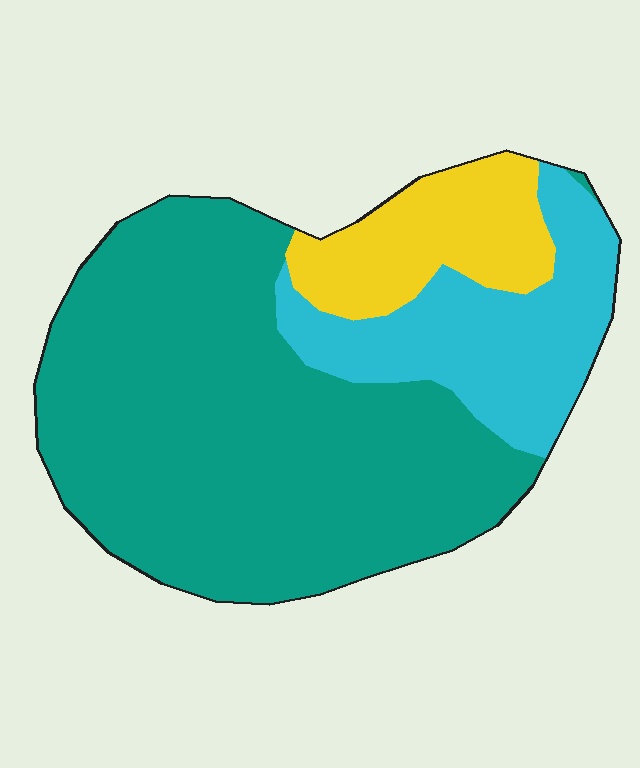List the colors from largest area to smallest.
From largest to smallest: teal, cyan, yellow.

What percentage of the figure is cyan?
Cyan covers 21% of the figure.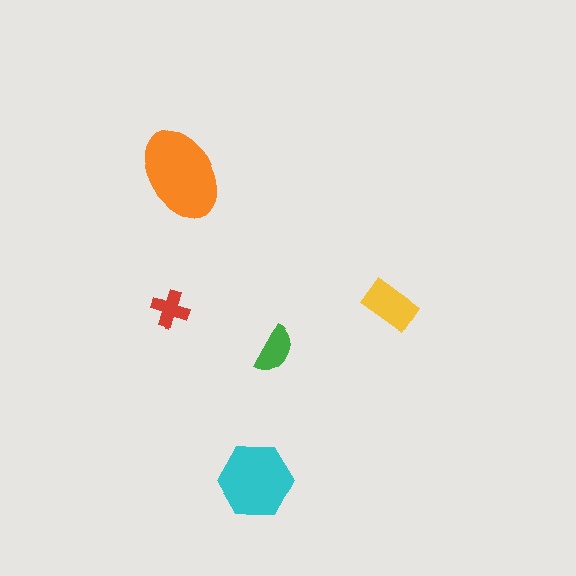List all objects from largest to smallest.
The orange ellipse, the cyan hexagon, the yellow rectangle, the green semicircle, the red cross.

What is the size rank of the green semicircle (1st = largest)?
4th.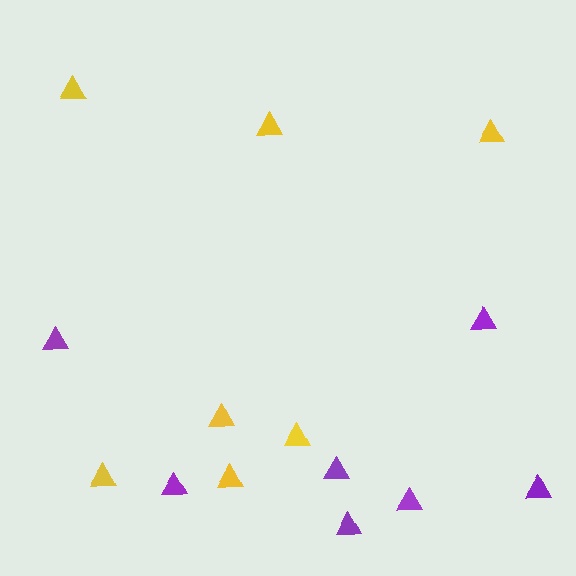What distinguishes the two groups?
There are 2 groups: one group of yellow triangles (7) and one group of purple triangles (7).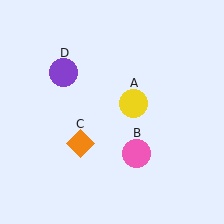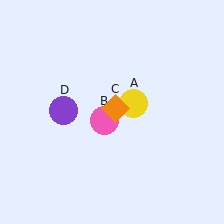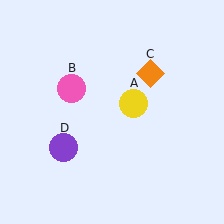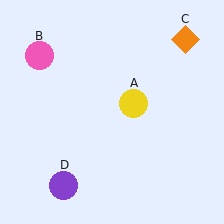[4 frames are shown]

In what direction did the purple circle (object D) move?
The purple circle (object D) moved down.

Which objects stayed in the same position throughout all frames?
Yellow circle (object A) remained stationary.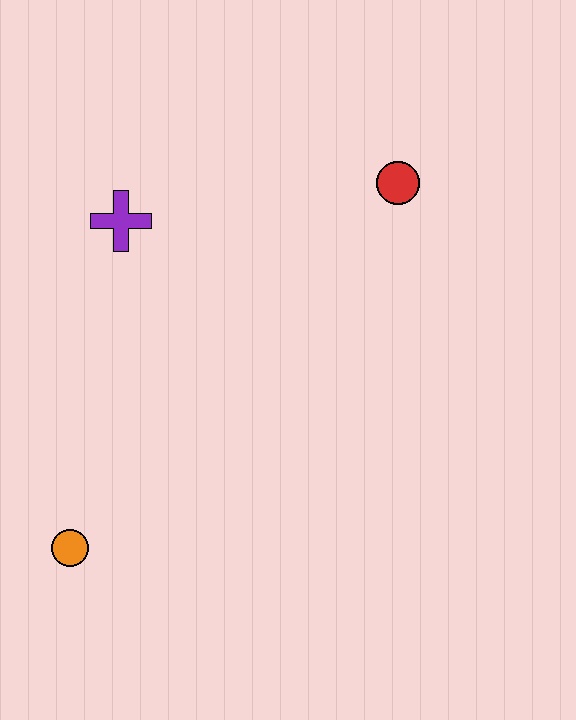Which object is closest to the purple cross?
The red circle is closest to the purple cross.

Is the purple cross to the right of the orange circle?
Yes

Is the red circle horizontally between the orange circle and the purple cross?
No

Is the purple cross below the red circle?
Yes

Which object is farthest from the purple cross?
The orange circle is farthest from the purple cross.